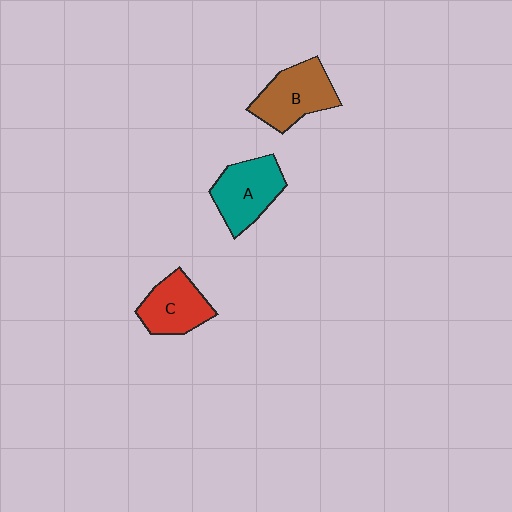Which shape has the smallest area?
Shape C (red).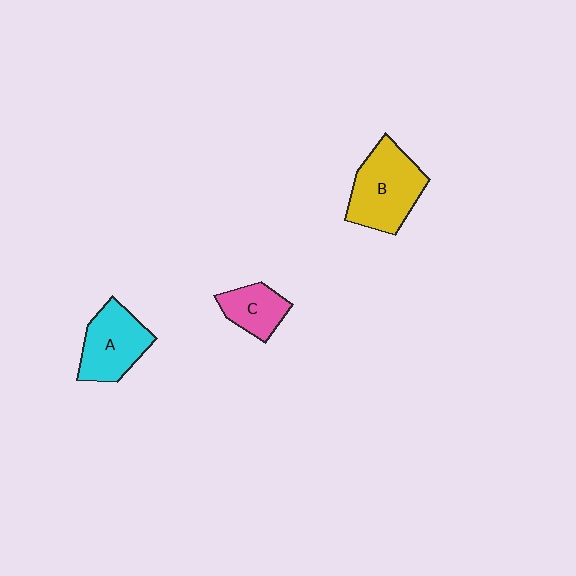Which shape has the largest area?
Shape B (yellow).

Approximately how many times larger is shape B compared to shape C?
Approximately 1.9 times.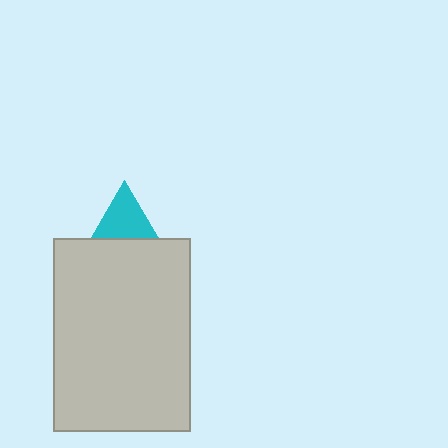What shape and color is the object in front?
The object in front is a light gray rectangle.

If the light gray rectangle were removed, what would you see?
You would see the complete cyan triangle.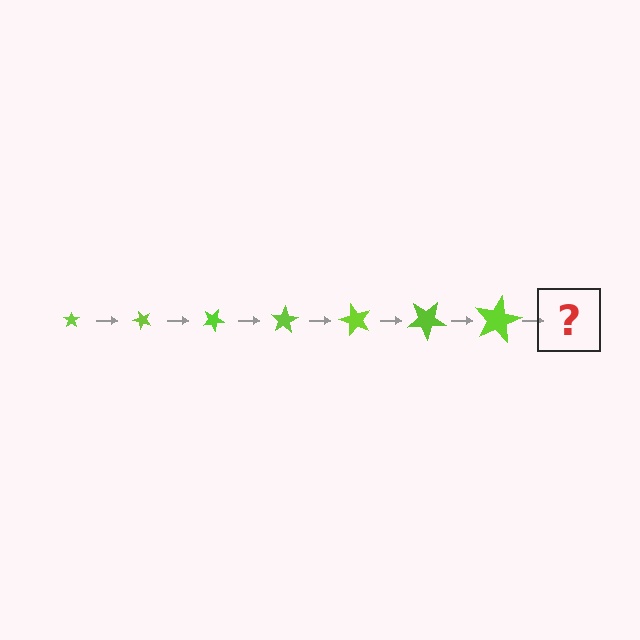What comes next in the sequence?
The next element should be a star, larger than the previous one and rotated 350 degrees from the start.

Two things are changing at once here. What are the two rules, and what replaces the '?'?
The two rules are that the star grows larger each step and it rotates 50 degrees each step. The '?' should be a star, larger than the previous one and rotated 350 degrees from the start.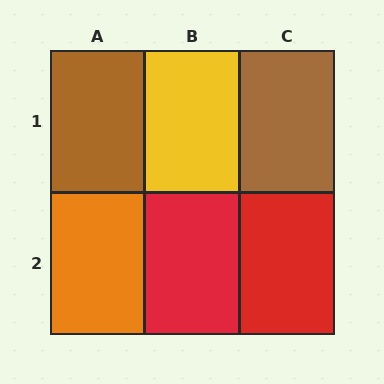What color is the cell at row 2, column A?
Orange.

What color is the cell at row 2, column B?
Red.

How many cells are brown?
2 cells are brown.